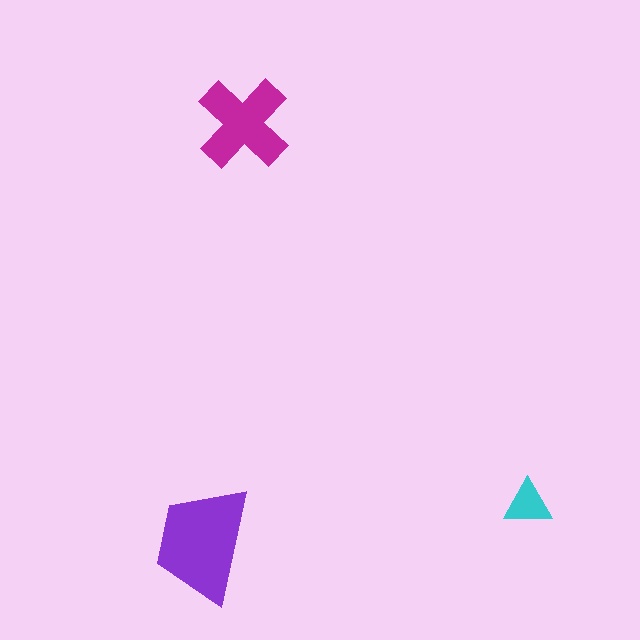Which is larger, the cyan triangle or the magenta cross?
The magenta cross.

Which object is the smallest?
The cyan triangle.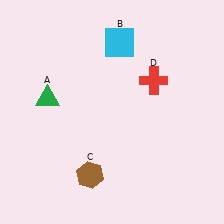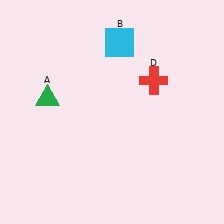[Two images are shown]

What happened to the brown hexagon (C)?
The brown hexagon (C) was removed in Image 2. It was in the bottom-left area of Image 1.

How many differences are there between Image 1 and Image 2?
There is 1 difference between the two images.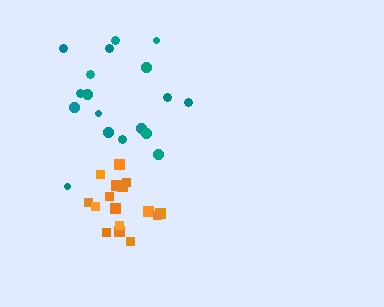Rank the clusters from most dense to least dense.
orange, teal.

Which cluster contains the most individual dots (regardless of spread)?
Teal (18).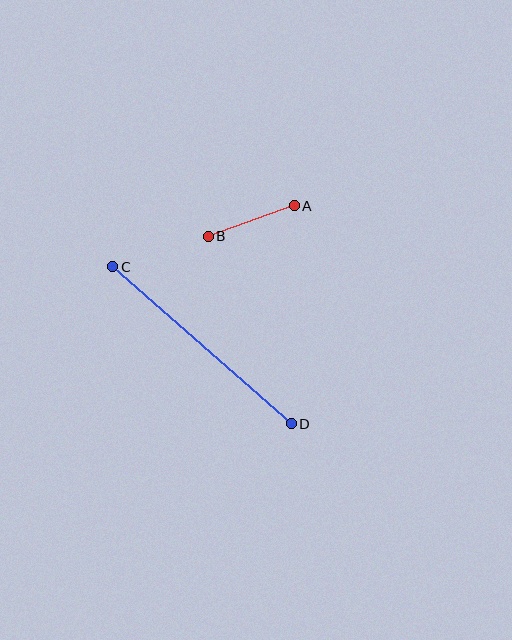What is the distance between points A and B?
The distance is approximately 91 pixels.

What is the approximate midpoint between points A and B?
The midpoint is at approximately (251, 221) pixels.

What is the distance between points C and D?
The distance is approximately 238 pixels.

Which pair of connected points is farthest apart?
Points C and D are farthest apart.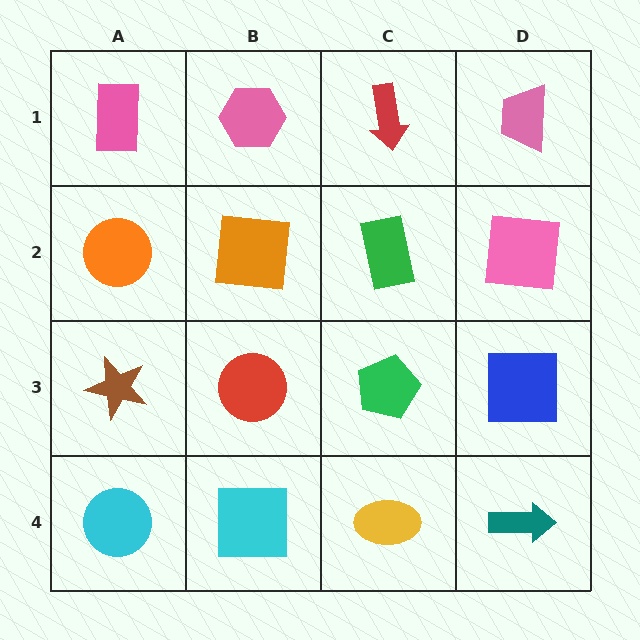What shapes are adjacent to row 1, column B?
An orange square (row 2, column B), a pink rectangle (row 1, column A), a red arrow (row 1, column C).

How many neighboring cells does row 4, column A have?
2.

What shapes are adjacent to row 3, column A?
An orange circle (row 2, column A), a cyan circle (row 4, column A), a red circle (row 3, column B).